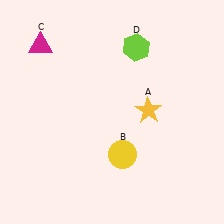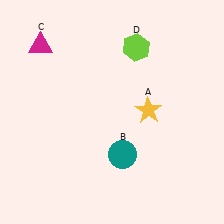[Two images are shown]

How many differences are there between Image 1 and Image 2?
There is 1 difference between the two images.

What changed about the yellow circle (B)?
In Image 1, B is yellow. In Image 2, it changed to teal.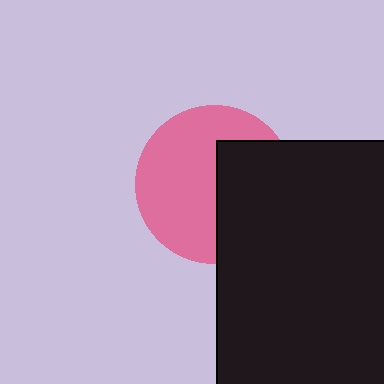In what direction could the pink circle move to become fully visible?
The pink circle could move left. That would shift it out from behind the black rectangle entirely.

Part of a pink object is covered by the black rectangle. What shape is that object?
It is a circle.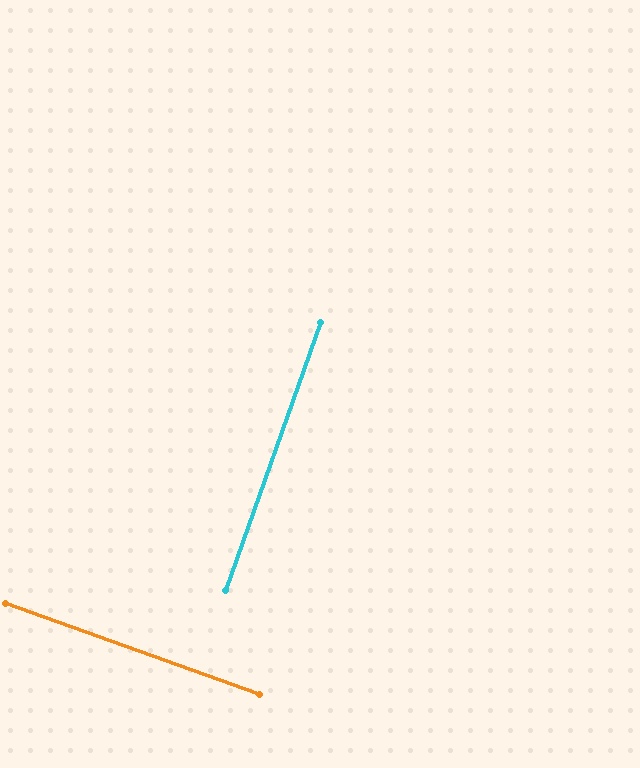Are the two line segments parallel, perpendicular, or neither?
Perpendicular — they meet at approximately 90°.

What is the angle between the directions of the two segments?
Approximately 90 degrees.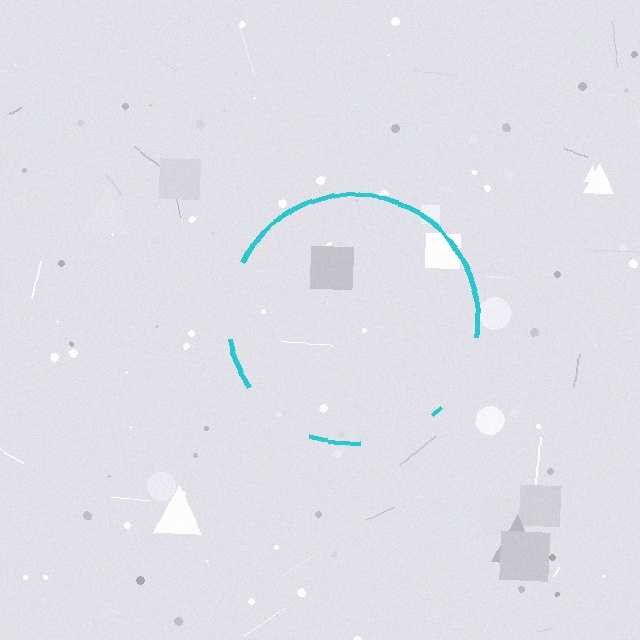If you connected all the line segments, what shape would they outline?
They would outline a circle.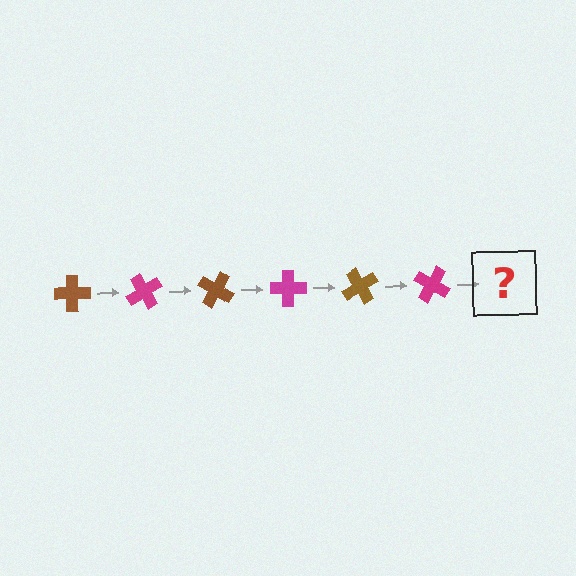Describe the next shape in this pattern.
It should be a brown cross, rotated 360 degrees from the start.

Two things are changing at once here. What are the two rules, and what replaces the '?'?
The two rules are that it rotates 60 degrees each step and the color cycles through brown and magenta. The '?' should be a brown cross, rotated 360 degrees from the start.